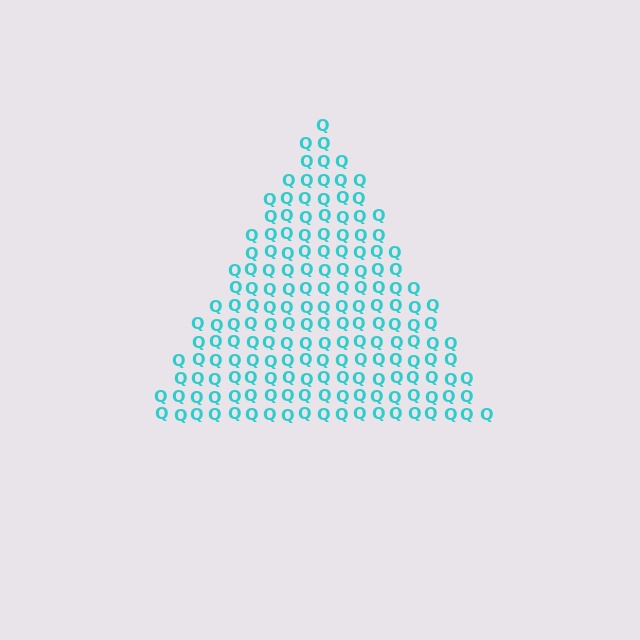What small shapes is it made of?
It is made of small letter Q's.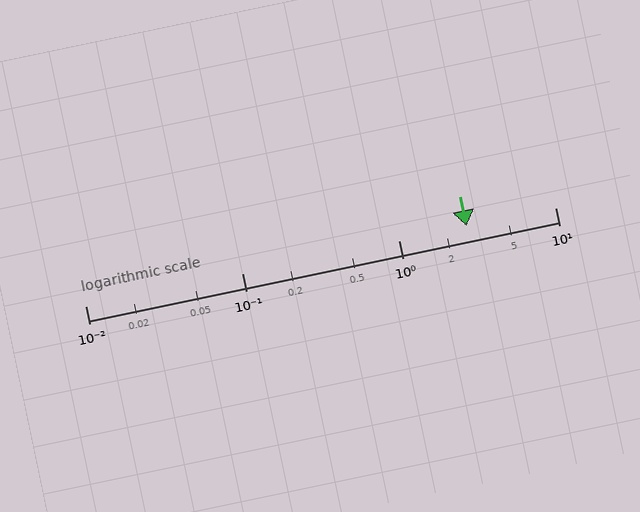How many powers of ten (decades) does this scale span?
The scale spans 3 decades, from 0.01 to 10.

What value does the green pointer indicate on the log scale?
The pointer indicates approximately 2.7.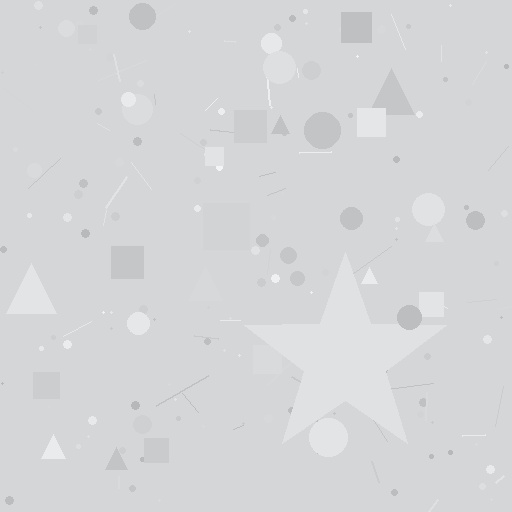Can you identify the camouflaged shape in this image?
The camouflaged shape is a star.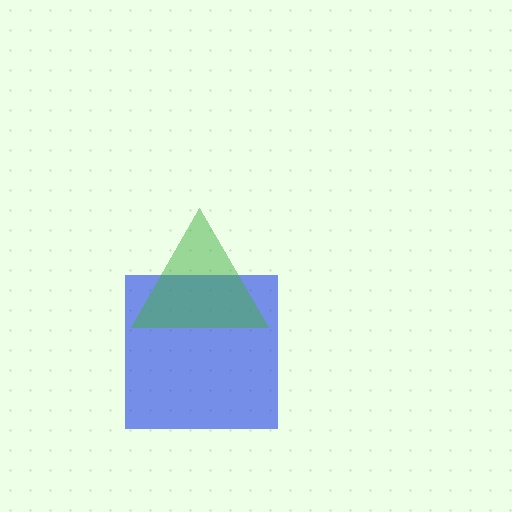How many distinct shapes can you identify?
There are 2 distinct shapes: a blue square, a green triangle.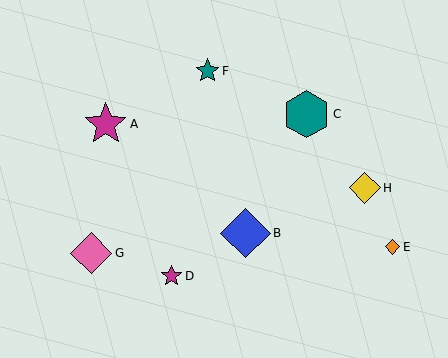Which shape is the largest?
The blue diamond (labeled B) is the largest.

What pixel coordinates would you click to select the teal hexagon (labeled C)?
Click at (307, 114) to select the teal hexagon C.